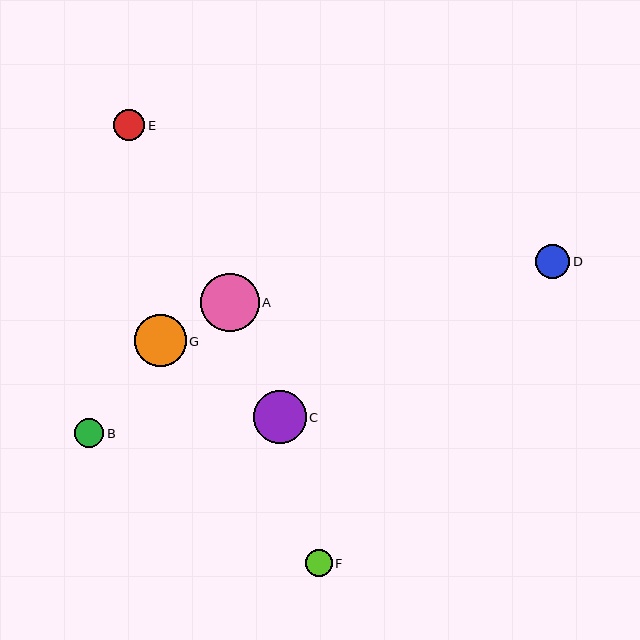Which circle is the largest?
Circle A is the largest with a size of approximately 58 pixels.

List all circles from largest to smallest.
From largest to smallest: A, C, G, D, E, B, F.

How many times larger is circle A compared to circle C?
Circle A is approximately 1.1 times the size of circle C.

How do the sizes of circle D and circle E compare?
Circle D and circle E are approximately the same size.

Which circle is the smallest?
Circle F is the smallest with a size of approximately 27 pixels.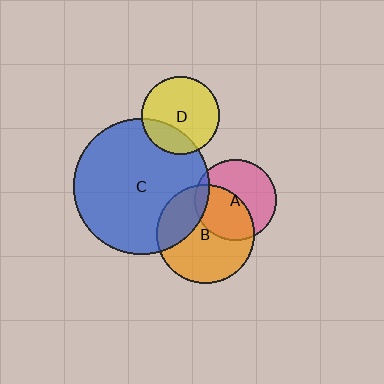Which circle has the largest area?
Circle C (blue).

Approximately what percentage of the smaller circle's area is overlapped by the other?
Approximately 45%.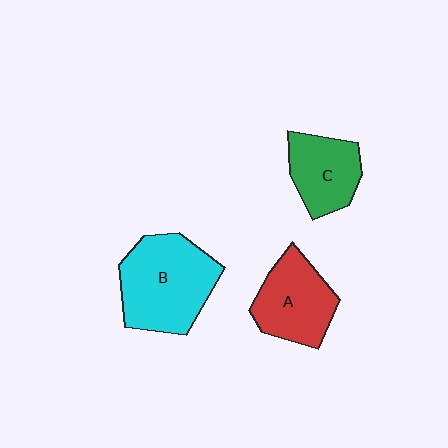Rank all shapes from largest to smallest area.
From largest to smallest: B (cyan), A (red), C (green).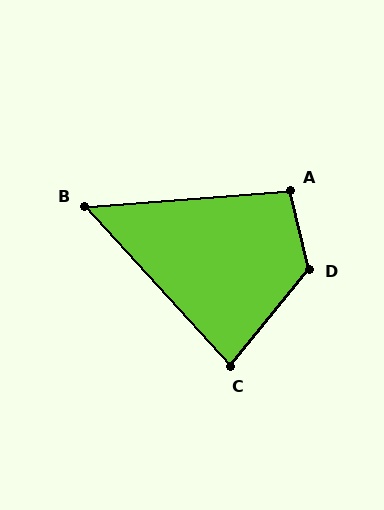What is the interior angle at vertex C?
Approximately 81 degrees (acute).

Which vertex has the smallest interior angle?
B, at approximately 52 degrees.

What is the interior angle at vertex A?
Approximately 99 degrees (obtuse).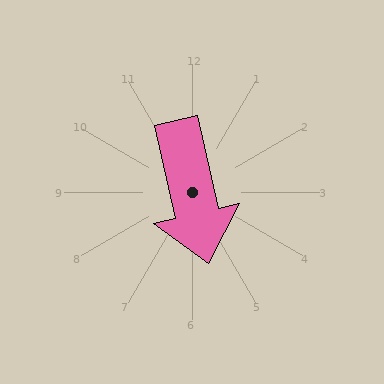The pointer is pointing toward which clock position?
Roughly 6 o'clock.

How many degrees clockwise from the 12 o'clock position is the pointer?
Approximately 167 degrees.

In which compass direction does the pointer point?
South.